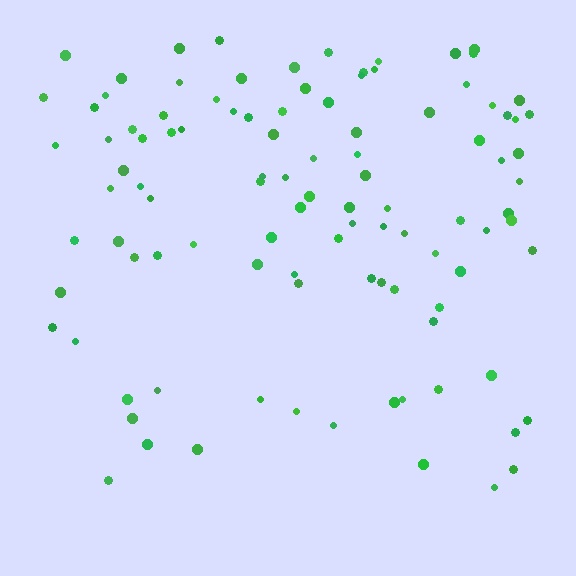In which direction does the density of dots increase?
From bottom to top, with the top side densest.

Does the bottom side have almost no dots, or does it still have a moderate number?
Still a moderate number, just noticeably fewer than the top.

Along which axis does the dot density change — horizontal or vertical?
Vertical.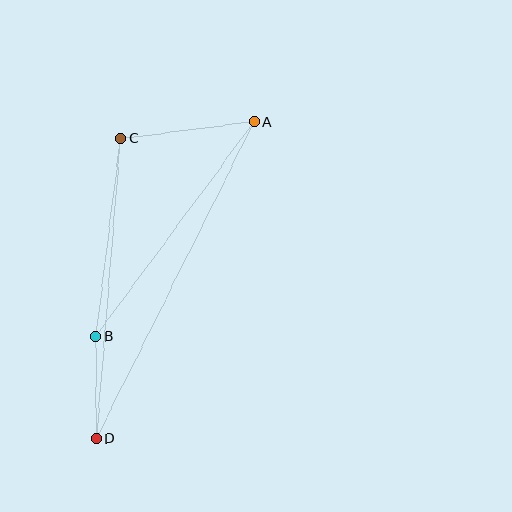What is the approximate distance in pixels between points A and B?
The distance between A and B is approximately 266 pixels.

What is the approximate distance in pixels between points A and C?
The distance between A and C is approximately 134 pixels.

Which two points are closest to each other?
Points B and D are closest to each other.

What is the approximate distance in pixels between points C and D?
The distance between C and D is approximately 301 pixels.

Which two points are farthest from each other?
Points A and D are farthest from each other.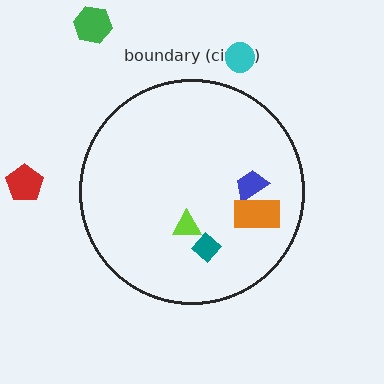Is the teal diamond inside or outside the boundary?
Inside.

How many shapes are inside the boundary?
4 inside, 3 outside.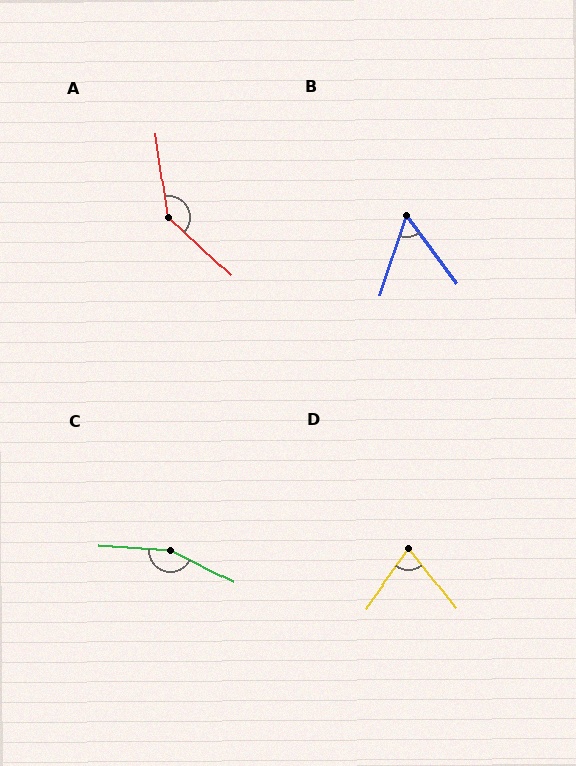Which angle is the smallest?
B, at approximately 55 degrees.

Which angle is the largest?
C, at approximately 157 degrees.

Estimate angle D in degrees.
Approximately 73 degrees.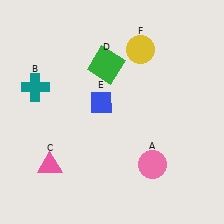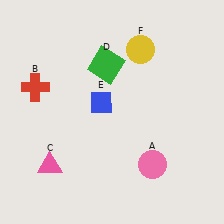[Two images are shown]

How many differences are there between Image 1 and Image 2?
There is 1 difference between the two images.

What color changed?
The cross (B) changed from teal in Image 1 to red in Image 2.